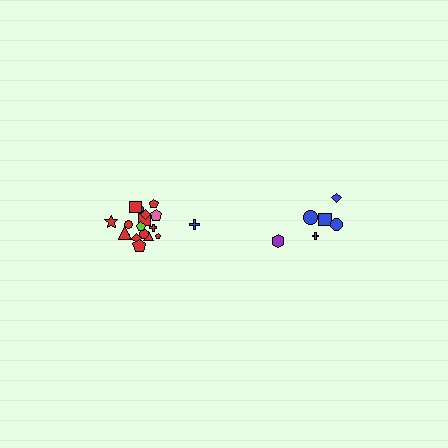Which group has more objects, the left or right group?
The left group.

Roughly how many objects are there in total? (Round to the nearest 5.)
Roughly 25 objects in total.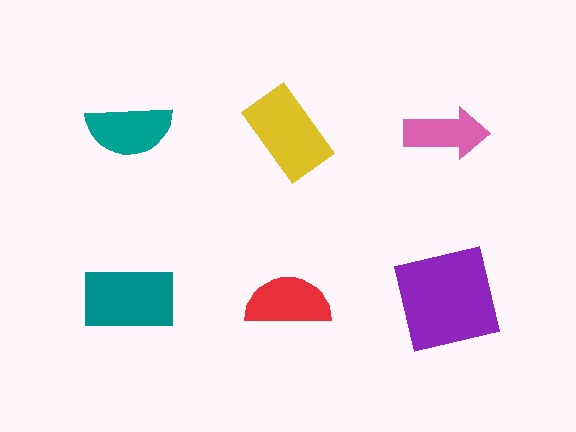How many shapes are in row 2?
3 shapes.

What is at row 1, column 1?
A teal semicircle.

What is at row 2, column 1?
A teal rectangle.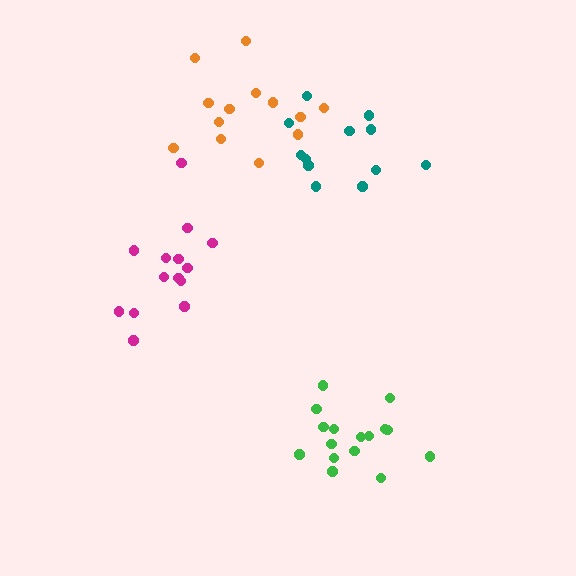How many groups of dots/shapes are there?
There are 4 groups.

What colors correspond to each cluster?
The clusters are colored: teal, green, magenta, orange.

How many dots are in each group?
Group 1: 12 dots, Group 2: 16 dots, Group 3: 14 dots, Group 4: 13 dots (55 total).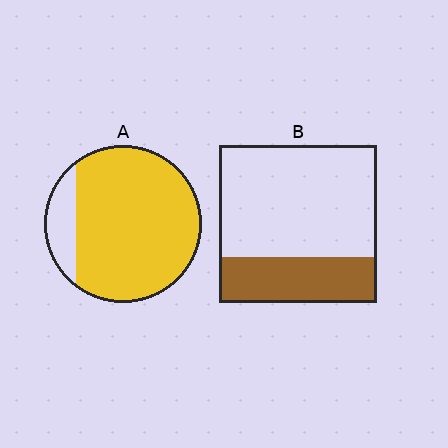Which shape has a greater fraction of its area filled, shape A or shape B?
Shape A.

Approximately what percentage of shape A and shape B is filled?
A is approximately 85% and B is approximately 30%.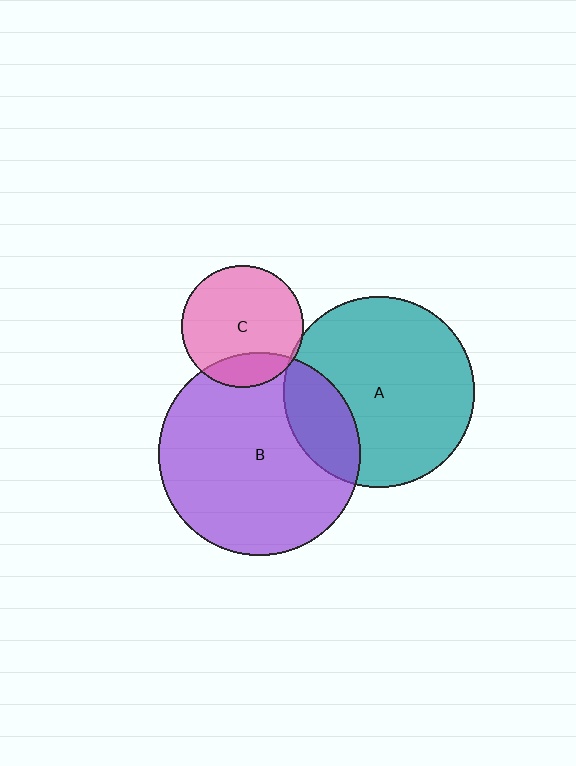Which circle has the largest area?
Circle B (purple).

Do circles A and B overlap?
Yes.